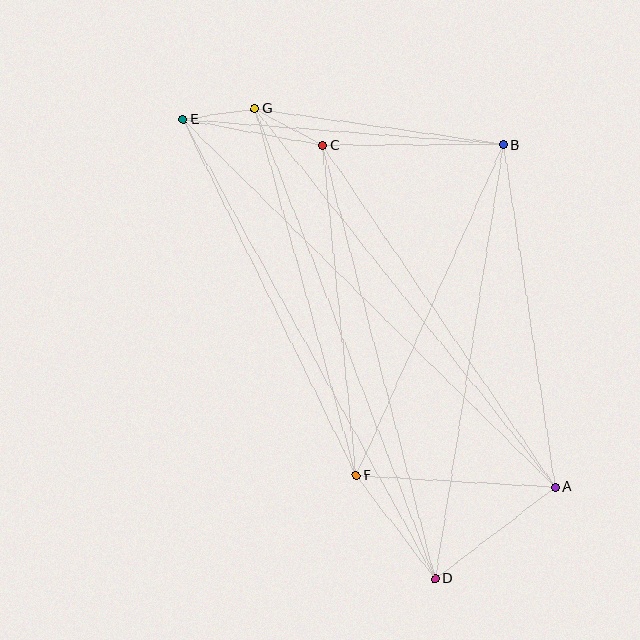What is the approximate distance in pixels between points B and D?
The distance between B and D is approximately 439 pixels.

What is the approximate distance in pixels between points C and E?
The distance between C and E is approximately 142 pixels.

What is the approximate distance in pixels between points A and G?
The distance between A and G is approximately 483 pixels.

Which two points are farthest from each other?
Points D and E are farthest from each other.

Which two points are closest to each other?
Points E and G are closest to each other.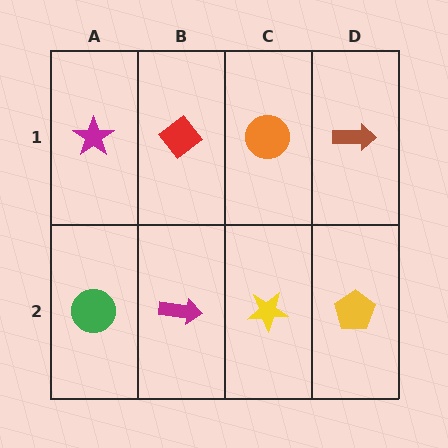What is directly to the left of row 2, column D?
A yellow star.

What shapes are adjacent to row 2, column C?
An orange circle (row 1, column C), a magenta arrow (row 2, column B), a yellow pentagon (row 2, column D).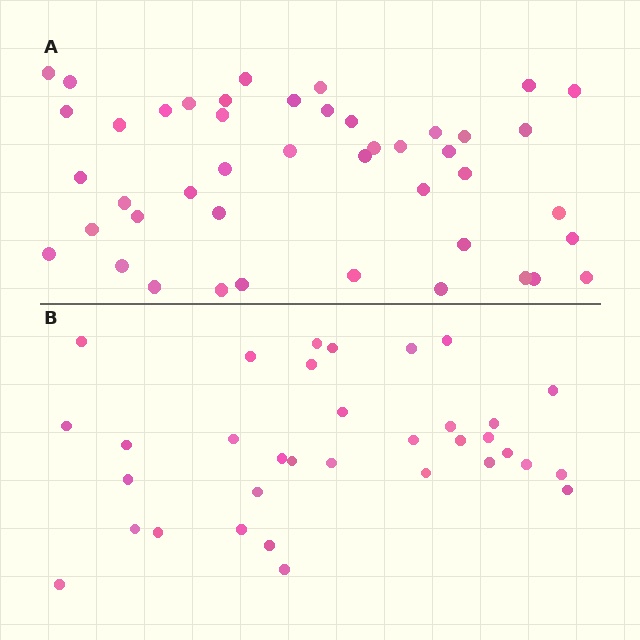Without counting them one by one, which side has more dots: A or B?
Region A (the top region) has more dots.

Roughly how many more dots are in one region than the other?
Region A has roughly 12 or so more dots than region B.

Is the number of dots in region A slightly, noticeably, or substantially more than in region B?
Region A has noticeably more, but not dramatically so. The ratio is roughly 1.3 to 1.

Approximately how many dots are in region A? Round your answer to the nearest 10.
About 40 dots. (The exact count is 45, which rounds to 40.)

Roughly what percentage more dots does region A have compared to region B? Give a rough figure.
About 30% more.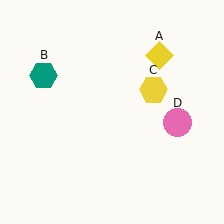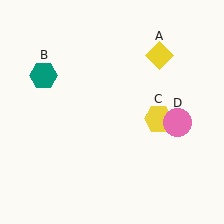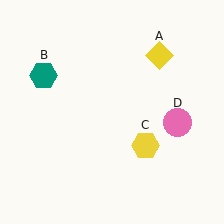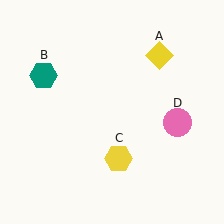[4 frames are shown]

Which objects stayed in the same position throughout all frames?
Yellow diamond (object A) and teal hexagon (object B) and pink circle (object D) remained stationary.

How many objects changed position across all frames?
1 object changed position: yellow hexagon (object C).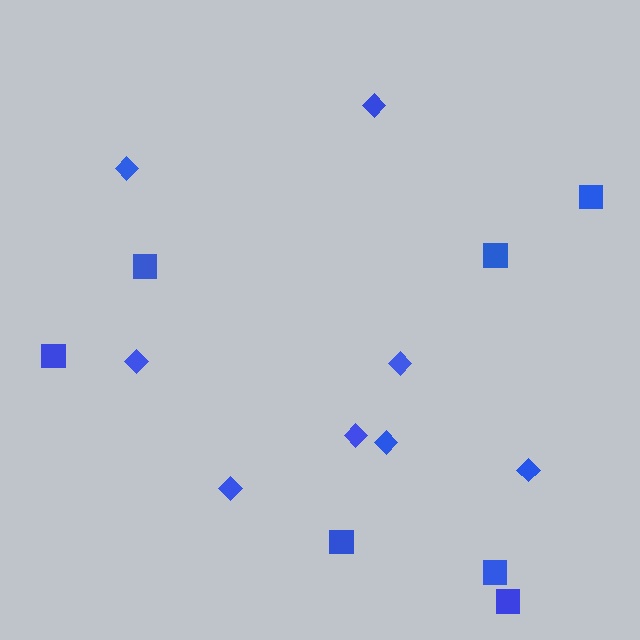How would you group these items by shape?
There are 2 groups: one group of squares (7) and one group of diamonds (8).